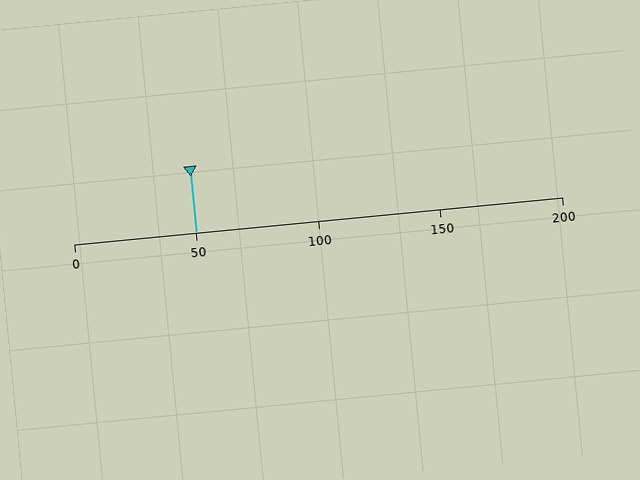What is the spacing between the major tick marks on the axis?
The major ticks are spaced 50 apart.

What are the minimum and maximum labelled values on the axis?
The axis runs from 0 to 200.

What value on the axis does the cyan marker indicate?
The marker indicates approximately 50.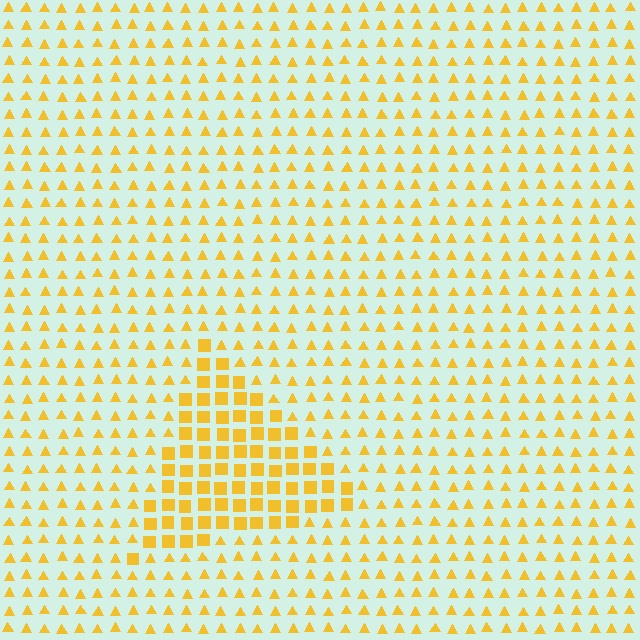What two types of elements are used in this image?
The image uses squares inside the triangle region and triangles outside it.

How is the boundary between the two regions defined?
The boundary is defined by a change in element shape: squares inside vs. triangles outside. All elements share the same color and spacing.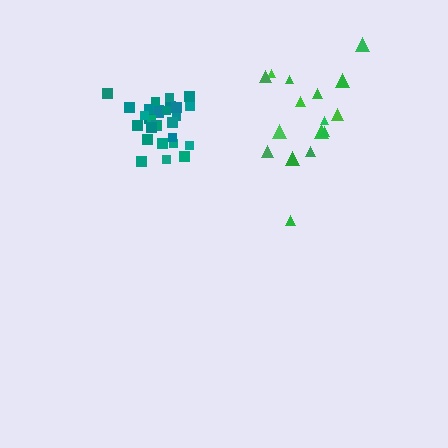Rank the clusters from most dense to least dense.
teal, green.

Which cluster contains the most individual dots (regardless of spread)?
Teal (31).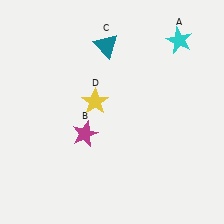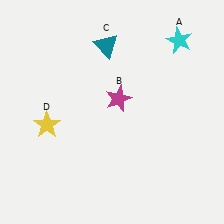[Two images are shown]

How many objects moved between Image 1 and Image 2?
2 objects moved between the two images.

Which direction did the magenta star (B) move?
The magenta star (B) moved up.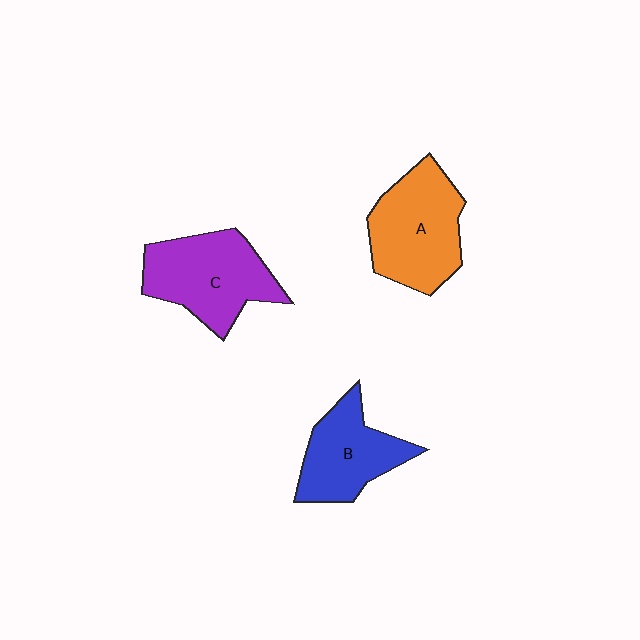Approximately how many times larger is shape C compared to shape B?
Approximately 1.3 times.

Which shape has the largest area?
Shape A (orange).